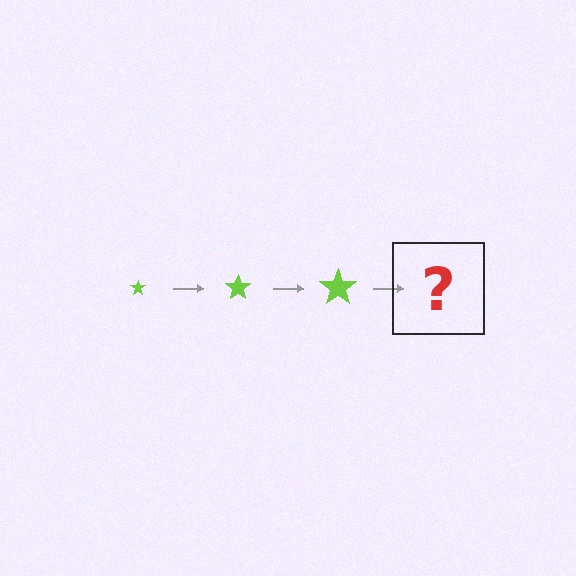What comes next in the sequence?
The next element should be a lime star, larger than the previous one.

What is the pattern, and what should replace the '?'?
The pattern is that the star gets progressively larger each step. The '?' should be a lime star, larger than the previous one.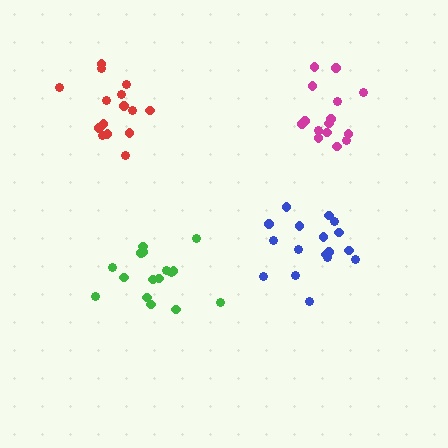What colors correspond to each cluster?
The clusters are colored: magenta, red, green, blue.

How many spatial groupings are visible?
There are 4 spatial groupings.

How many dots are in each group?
Group 1: 15 dots, Group 2: 15 dots, Group 3: 16 dots, Group 4: 18 dots (64 total).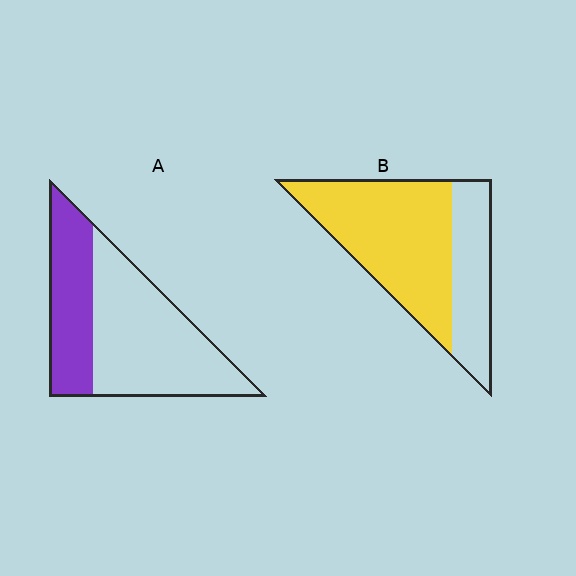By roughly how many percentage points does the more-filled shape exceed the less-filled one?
By roughly 30 percentage points (B over A).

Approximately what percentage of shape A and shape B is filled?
A is approximately 35% and B is approximately 65%.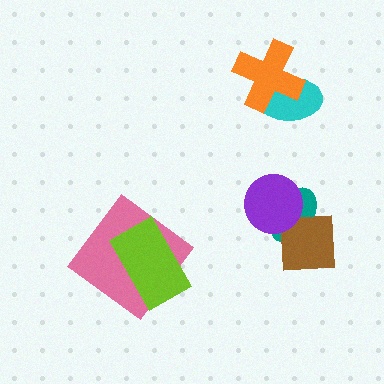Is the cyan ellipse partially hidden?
Yes, it is partially covered by another shape.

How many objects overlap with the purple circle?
2 objects overlap with the purple circle.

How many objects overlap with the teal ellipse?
2 objects overlap with the teal ellipse.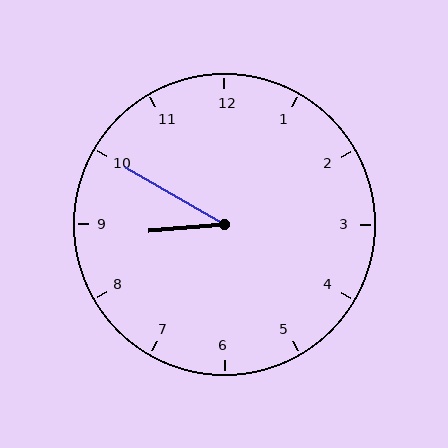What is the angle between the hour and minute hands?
Approximately 35 degrees.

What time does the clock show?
8:50.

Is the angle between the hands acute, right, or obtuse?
It is acute.